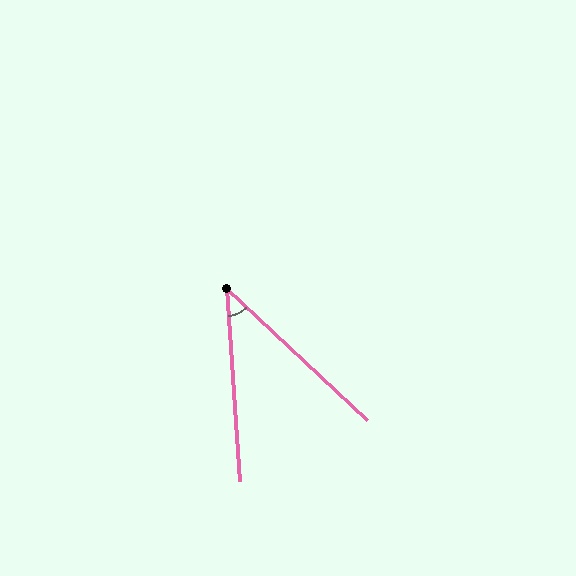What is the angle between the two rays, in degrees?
Approximately 43 degrees.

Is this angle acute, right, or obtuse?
It is acute.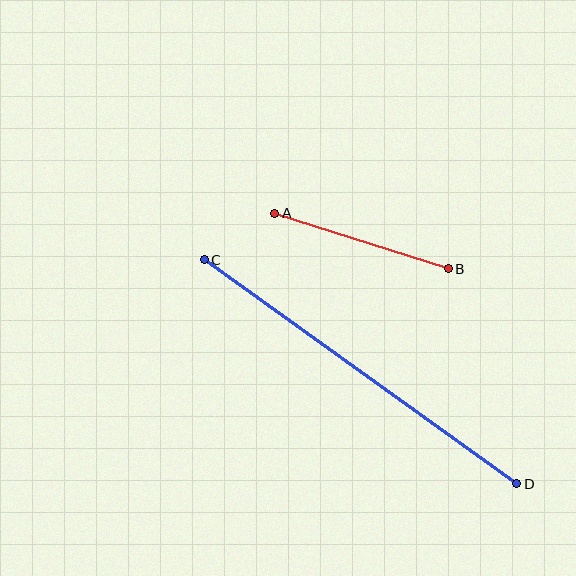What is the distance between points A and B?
The distance is approximately 182 pixels.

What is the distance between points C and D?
The distance is approximately 384 pixels.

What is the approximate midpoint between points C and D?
The midpoint is at approximately (361, 372) pixels.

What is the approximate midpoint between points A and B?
The midpoint is at approximately (362, 241) pixels.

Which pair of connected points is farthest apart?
Points C and D are farthest apart.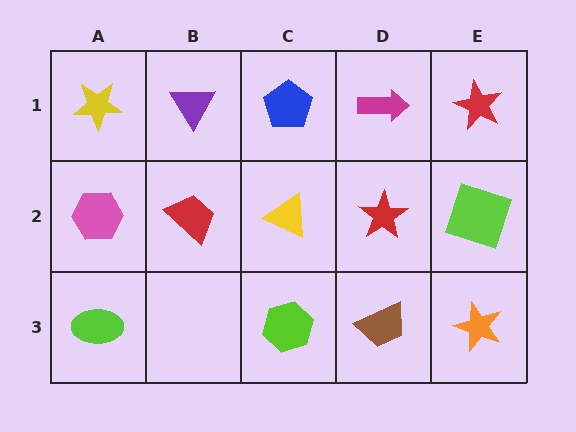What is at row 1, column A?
A yellow star.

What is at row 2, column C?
A yellow triangle.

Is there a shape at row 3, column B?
No, that cell is empty.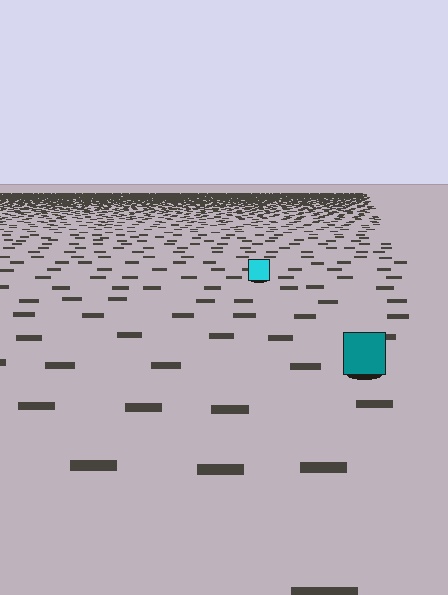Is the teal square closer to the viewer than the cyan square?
Yes. The teal square is closer — you can tell from the texture gradient: the ground texture is coarser near it.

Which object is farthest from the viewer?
The cyan square is farthest from the viewer. It appears smaller and the ground texture around it is denser.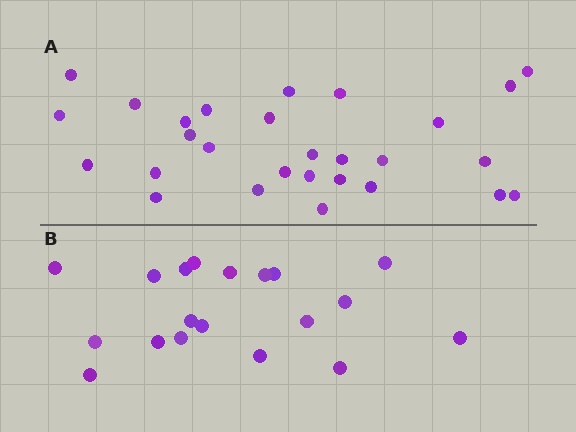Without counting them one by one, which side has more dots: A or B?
Region A (the top region) has more dots.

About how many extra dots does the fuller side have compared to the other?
Region A has roughly 8 or so more dots than region B.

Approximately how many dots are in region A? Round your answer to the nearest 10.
About 30 dots. (The exact count is 28, which rounds to 30.)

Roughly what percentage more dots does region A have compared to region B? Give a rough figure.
About 45% more.